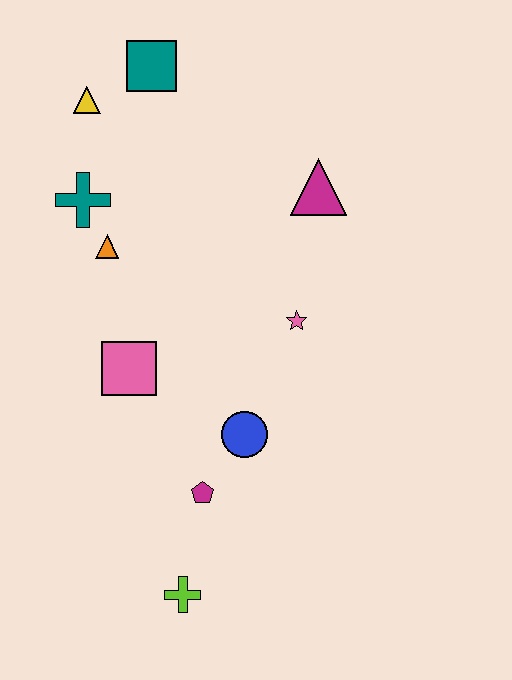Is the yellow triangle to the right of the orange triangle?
No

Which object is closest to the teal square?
The yellow triangle is closest to the teal square.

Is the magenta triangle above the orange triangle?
Yes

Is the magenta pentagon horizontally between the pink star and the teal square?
Yes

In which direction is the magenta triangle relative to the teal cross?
The magenta triangle is to the right of the teal cross.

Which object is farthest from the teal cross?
The lime cross is farthest from the teal cross.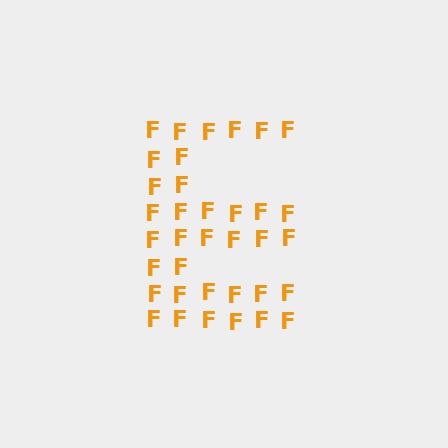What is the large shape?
The large shape is the letter E.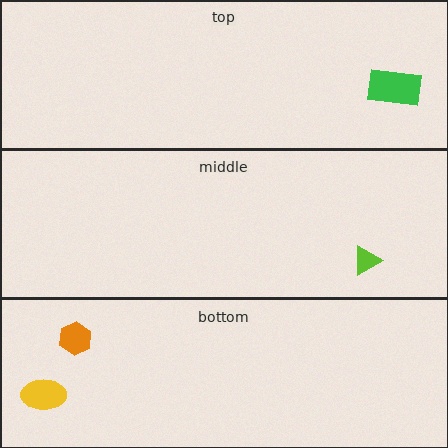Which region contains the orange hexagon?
The bottom region.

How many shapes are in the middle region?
1.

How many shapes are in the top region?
1.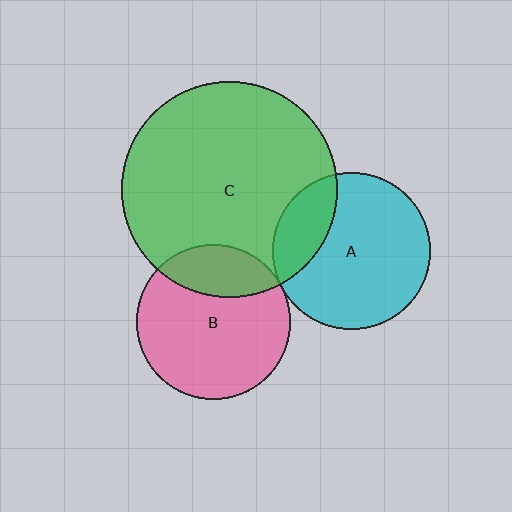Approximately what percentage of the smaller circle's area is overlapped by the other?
Approximately 25%.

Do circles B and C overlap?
Yes.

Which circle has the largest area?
Circle C (green).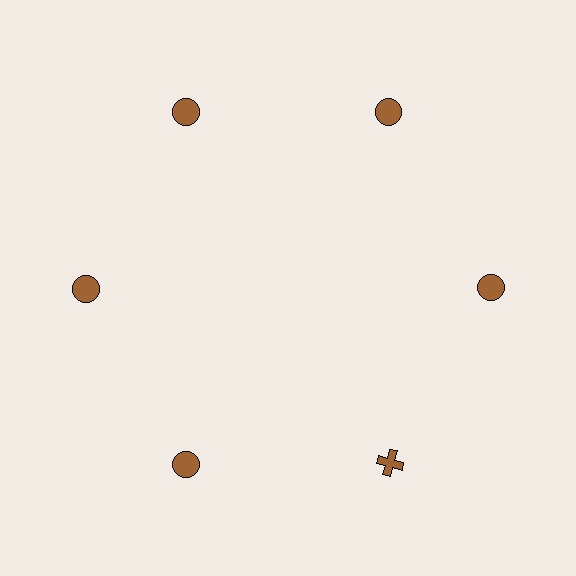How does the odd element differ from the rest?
It has a different shape: cross instead of circle.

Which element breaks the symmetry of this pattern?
The brown cross at roughly the 5 o'clock position breaks the symmetry. All other shapes are brown circles.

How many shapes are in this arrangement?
There are 6 shapes arranged in a ring pattern.